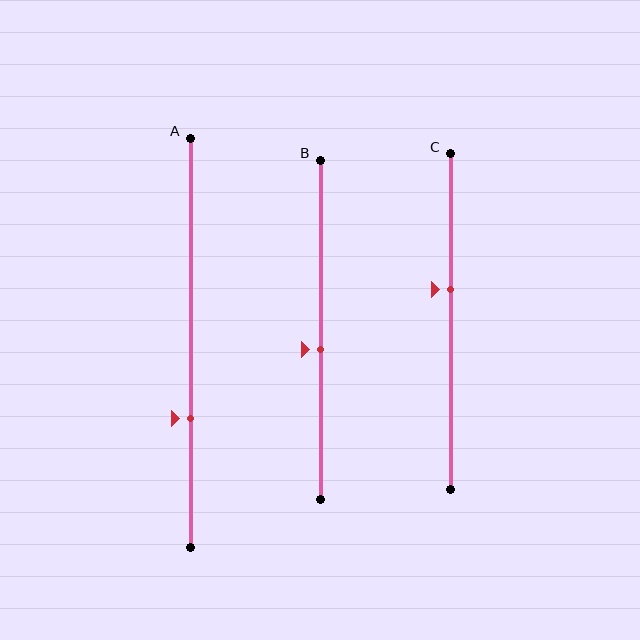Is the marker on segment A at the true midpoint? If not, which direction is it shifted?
No, the marker on segment A is shifted downward by about 19% of the segment length.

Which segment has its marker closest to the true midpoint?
Segment B has its marker closest to the true midpoint.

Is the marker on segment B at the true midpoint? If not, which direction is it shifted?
No, the marker on segment B is shifted downward by about 6% of the segment length.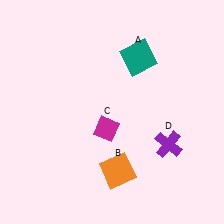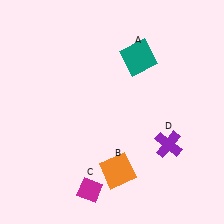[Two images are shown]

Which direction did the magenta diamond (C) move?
The magenta diamond (C) moved down.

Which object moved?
The magenta diamond (C) moved down.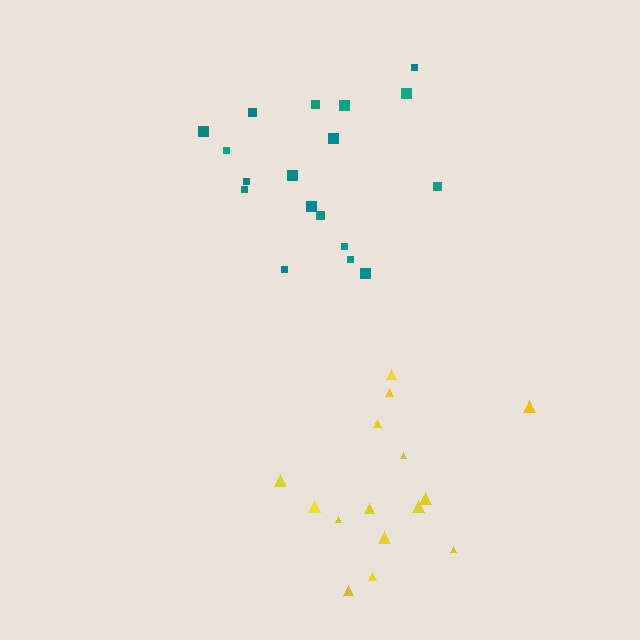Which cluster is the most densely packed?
Teal.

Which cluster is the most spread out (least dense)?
Yellow.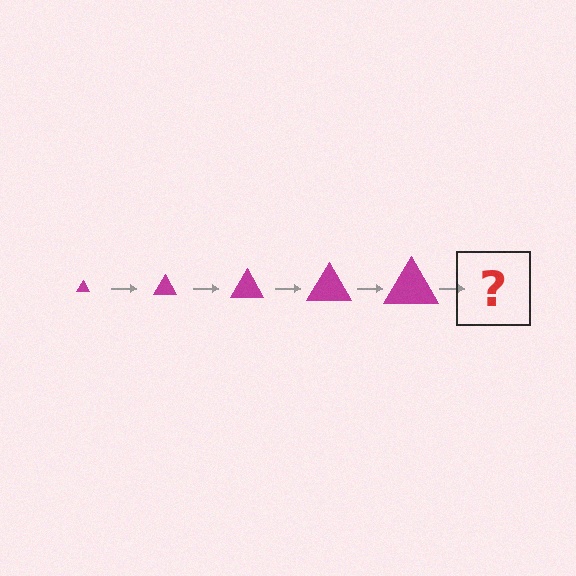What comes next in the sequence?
The next element should be a magenta triangle, larger than the previous one.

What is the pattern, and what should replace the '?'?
The pattern is that the triangle gets progressively larger each step. The '?' should be a magenta triangle, larger than the previous one.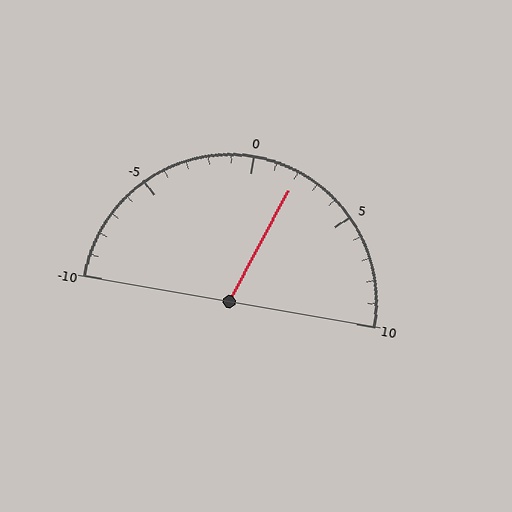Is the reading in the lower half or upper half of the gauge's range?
The reading is in the upper half of the range (-10 to 10).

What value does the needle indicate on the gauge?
The needle indicates approximately 2.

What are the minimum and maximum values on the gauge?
The gauge ranges from -10 to 10.